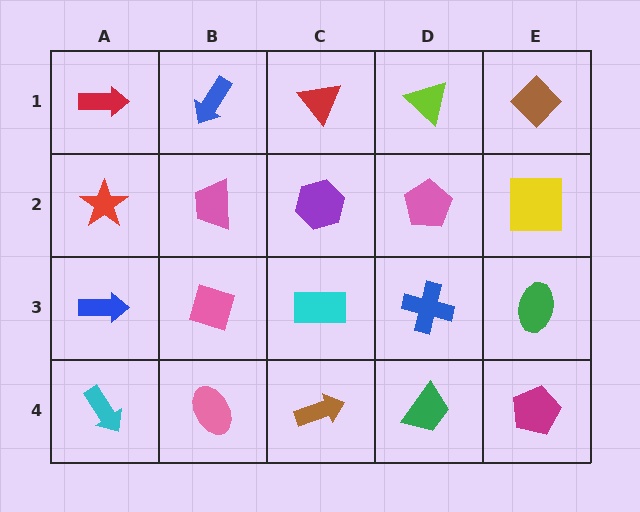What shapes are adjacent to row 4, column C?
A cyan rectangle (row 3, column C), a pink ellipse (row 4, column B), a green trapezoid (row 4, column D).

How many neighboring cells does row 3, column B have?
4.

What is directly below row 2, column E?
A green ellipse.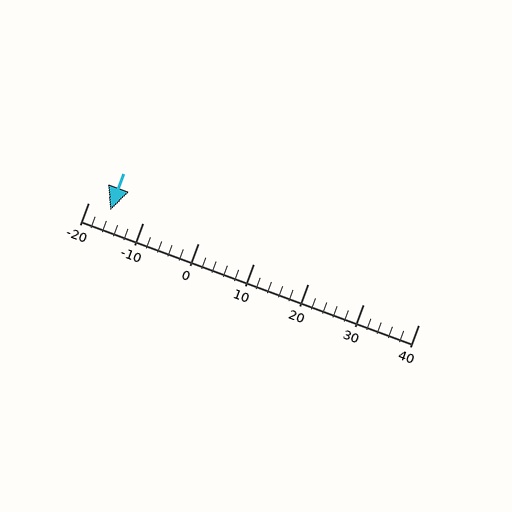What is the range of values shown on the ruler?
The ruler shows values from -20 to 40.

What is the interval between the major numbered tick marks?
The major tick marks are spaced 10 units apart.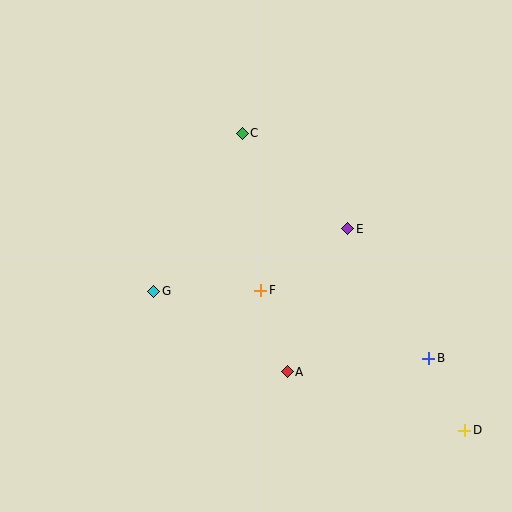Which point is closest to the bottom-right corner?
Point D is closest to the bottom-right corner.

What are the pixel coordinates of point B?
Point B is at (429, 358).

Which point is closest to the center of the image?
Point F at (261, 290) is closest to the center.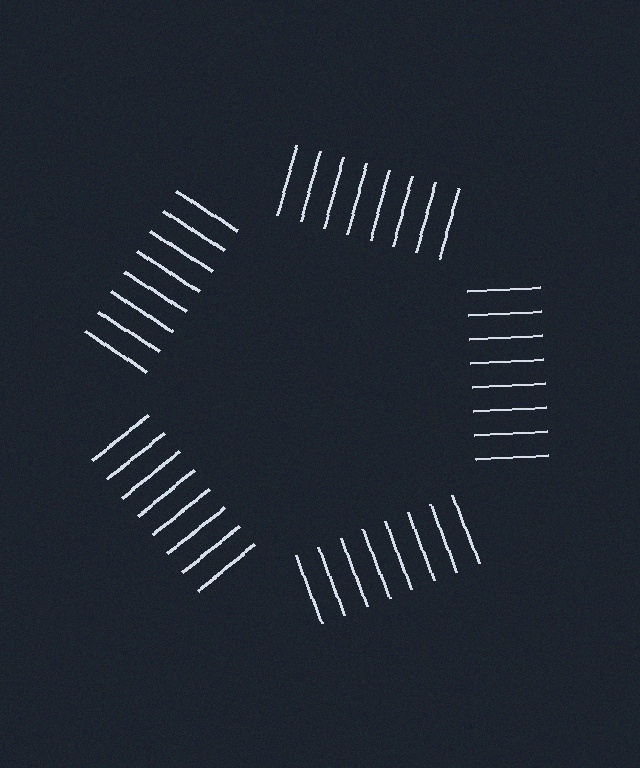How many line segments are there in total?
40 — 8 along each of the 5 edges.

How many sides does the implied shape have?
5 sides — the line-ends trace a pentagon.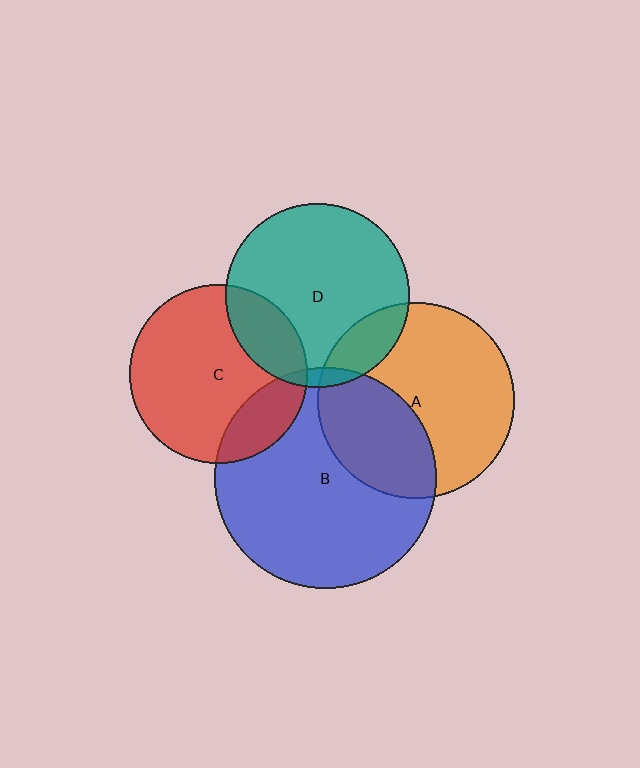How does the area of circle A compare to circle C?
Approximately 1.2 times.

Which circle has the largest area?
Circle B (blue).